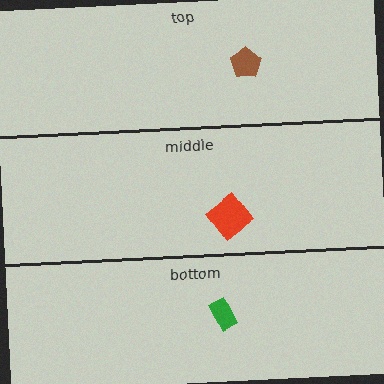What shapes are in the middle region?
The red diamond.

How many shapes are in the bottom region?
1.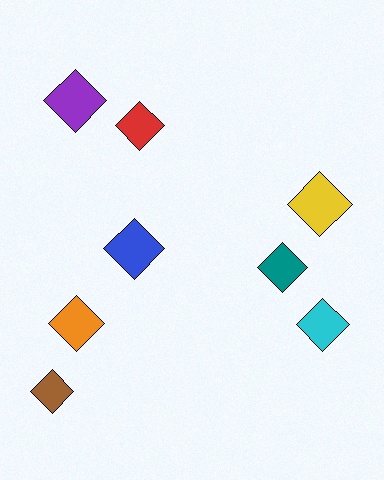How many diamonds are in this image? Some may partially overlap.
There are 8 diamonds.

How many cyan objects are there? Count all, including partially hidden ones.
There is 1 cyan object.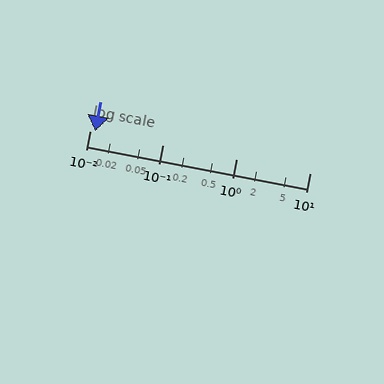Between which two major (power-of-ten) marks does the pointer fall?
The pointer is between 0.01 and 0.1.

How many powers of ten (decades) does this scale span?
The scale spans 3 decades, from 0.01 to 10.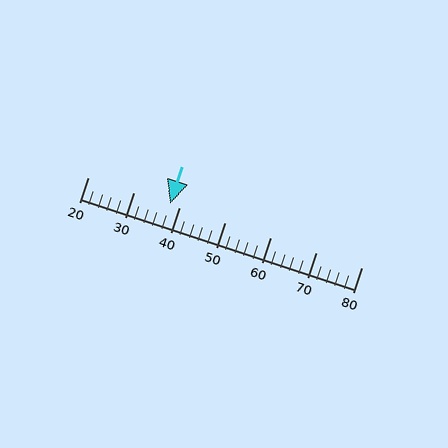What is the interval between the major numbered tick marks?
The major tick marks are spaced 10 units apart.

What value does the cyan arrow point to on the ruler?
The cyan arrow points to approximately 38.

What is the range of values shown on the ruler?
The ruler shows values from 20 to 80.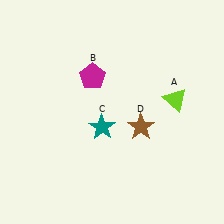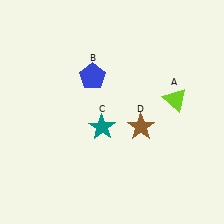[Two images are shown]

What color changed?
The pentagon (B) changed from magenta in Image 1 to blue in Image 2.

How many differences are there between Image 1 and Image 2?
There is 1 difference between the two images.